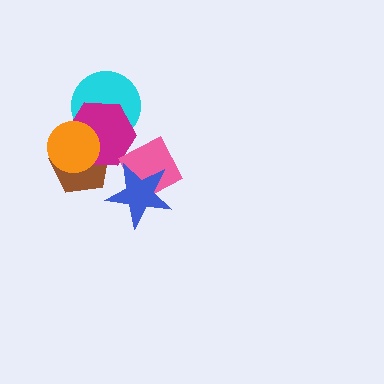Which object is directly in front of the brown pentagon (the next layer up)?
The magenta hexagon is directly in front of the brown pentagon.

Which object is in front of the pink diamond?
The blue star is in front of the pink diamond.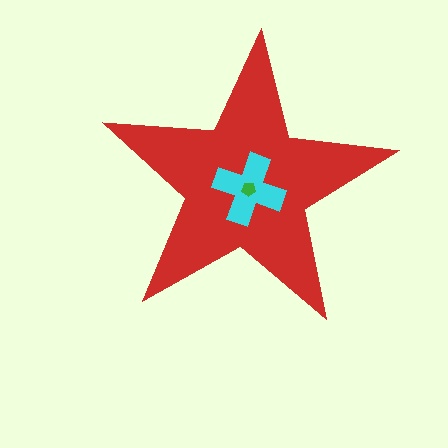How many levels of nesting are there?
3.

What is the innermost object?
The green pentagon.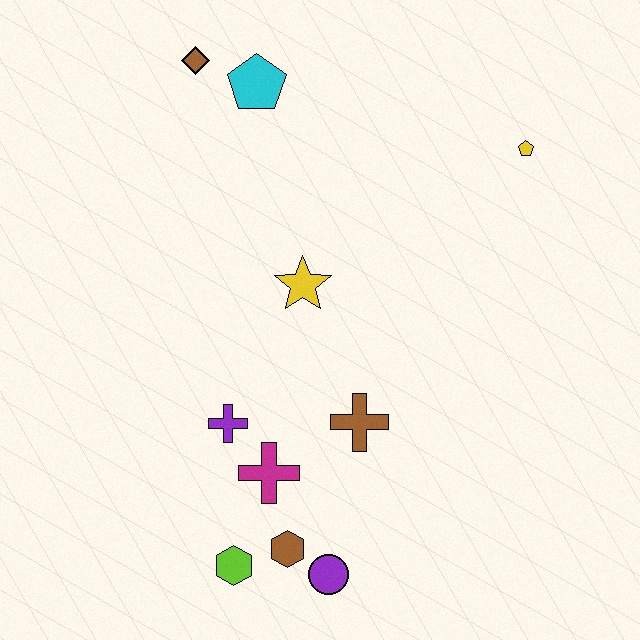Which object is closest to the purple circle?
The brown hexagon is closest to the purple circle.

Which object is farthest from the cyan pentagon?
The purple circle is farthest from the cyan pentagon.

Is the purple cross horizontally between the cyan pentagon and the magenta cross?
No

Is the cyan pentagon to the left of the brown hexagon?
Yes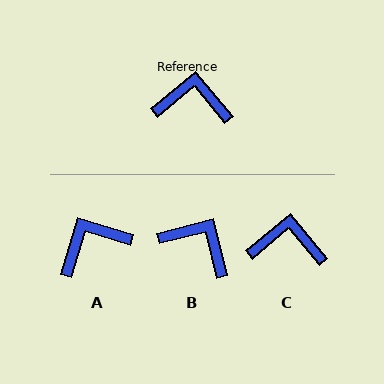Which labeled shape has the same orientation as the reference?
C.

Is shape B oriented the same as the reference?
No, it is off by about 26 degrees.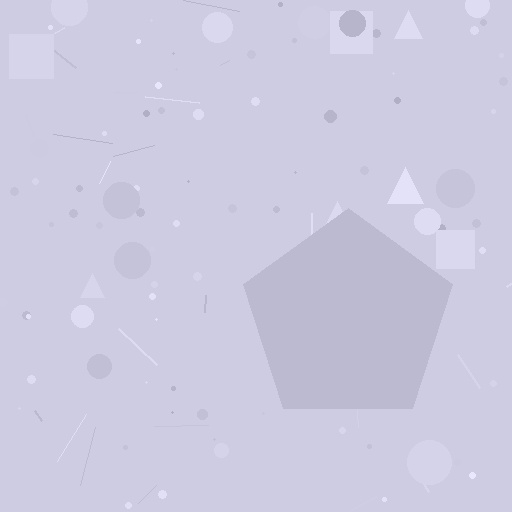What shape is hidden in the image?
A pentagon is hidden in the image.